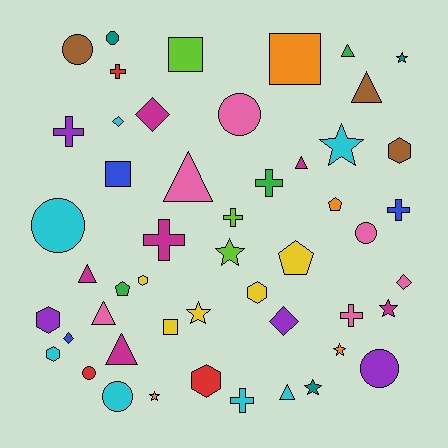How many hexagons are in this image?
There are 6 hexagons.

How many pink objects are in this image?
There are 6 pink objects.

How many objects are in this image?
There are 50 objects.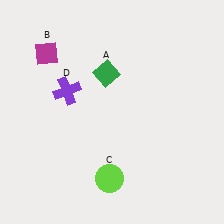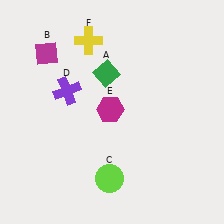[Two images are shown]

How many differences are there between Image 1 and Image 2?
There are 2 differences between the two images.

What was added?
A magenta hexagon (E), a yellow cross (F) were added in Image 2.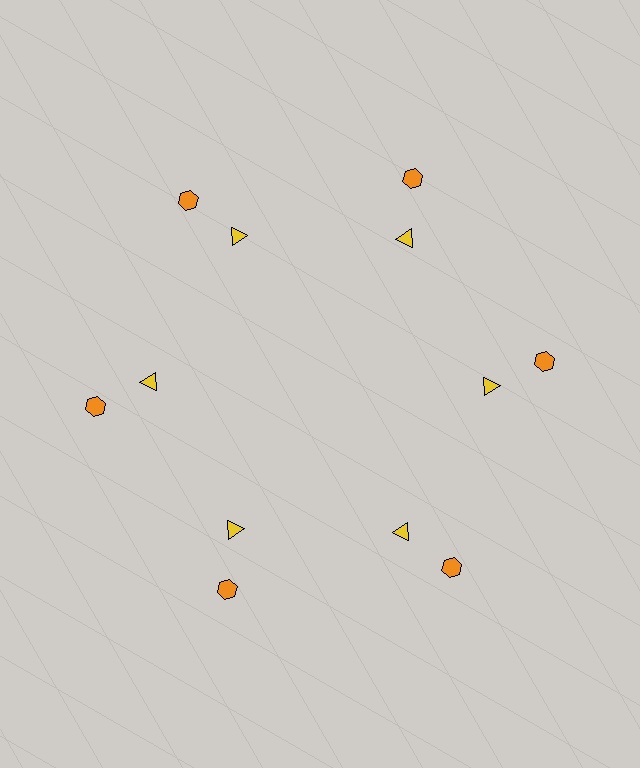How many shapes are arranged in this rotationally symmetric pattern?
There are 12 shapes, arranged in 6 groups of 2.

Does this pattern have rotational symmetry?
Yes, this pattern has 6-fold rotational symmetry. It looks the same after rotating 60 degrees around the center.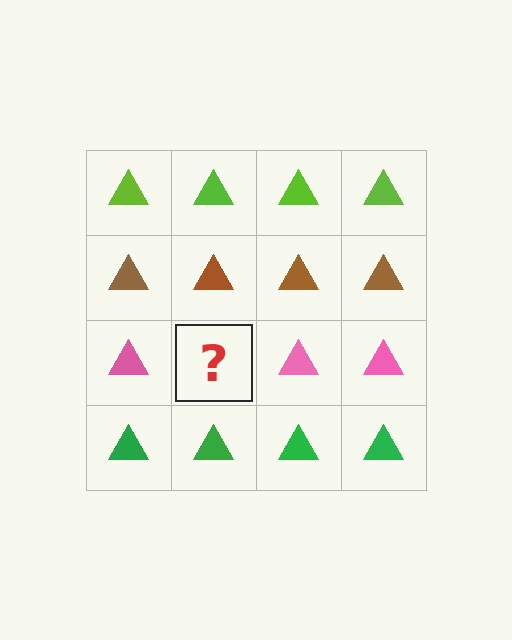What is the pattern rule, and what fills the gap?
The rule is that each row has a consistent color. The gap should be filled with a pink triangle.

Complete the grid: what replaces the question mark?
The question mark should be replaced with a pink triangle.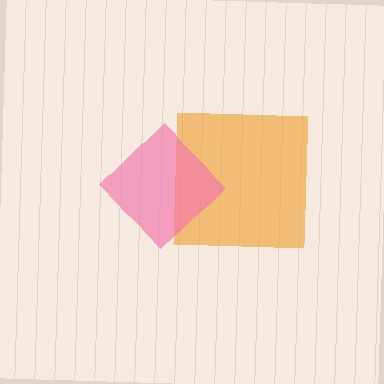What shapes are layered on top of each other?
The layered shapes are: an orange square, a pink diamond.